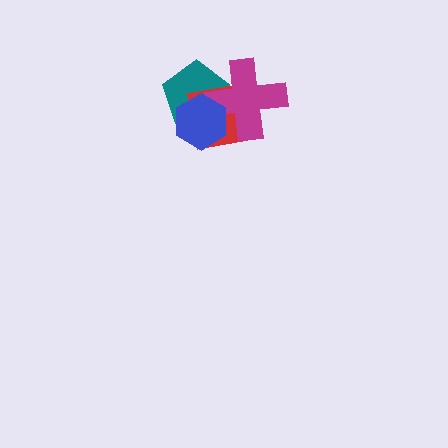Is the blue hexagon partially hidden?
No, no other shape covers it.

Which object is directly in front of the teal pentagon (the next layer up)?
The red square is directly in front of the teal pentagon.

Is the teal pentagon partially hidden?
Yes, it is partially covered by another shape.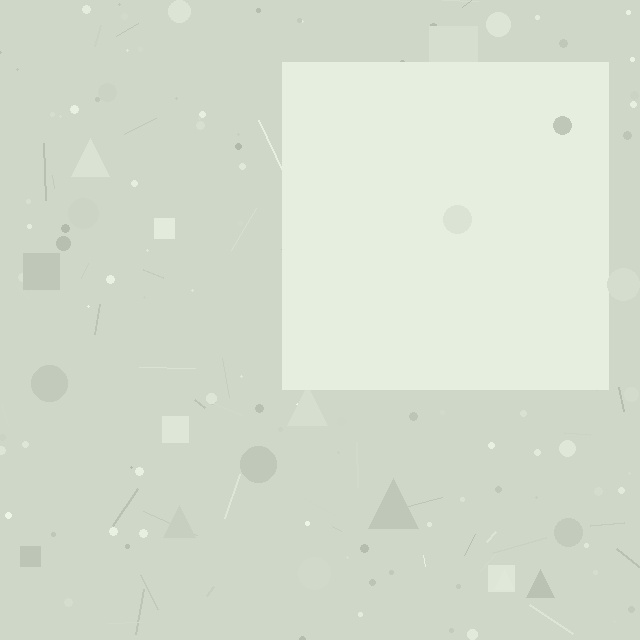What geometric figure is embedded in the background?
A square is embedded in the background.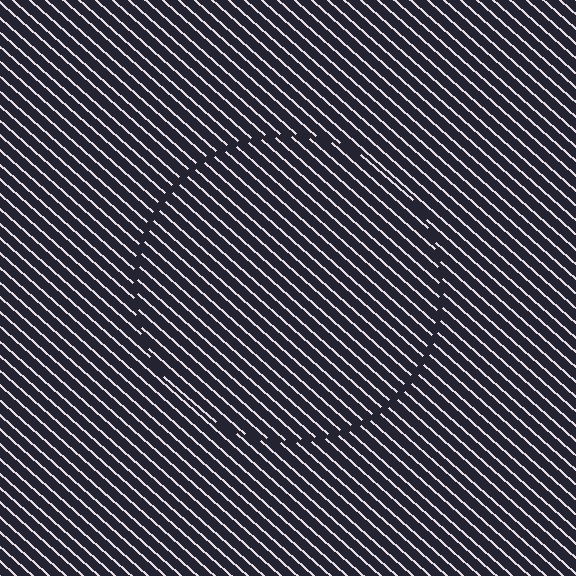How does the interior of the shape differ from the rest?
The interior of the shape contains the same grating, shifted by half a period — the contour is defined by the phase discontinuity where line-ends from the inner and outer gratings abut.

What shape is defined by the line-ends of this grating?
An illusory circle. The interior of the shape contains the same grating, shifted by half a period — the contour is defined by the phase discontinuity where line-ends from the inner and outer gratings abut.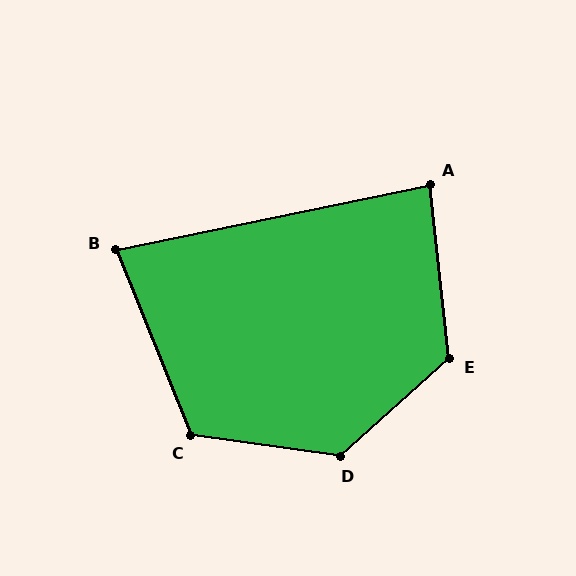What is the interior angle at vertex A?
Approximately 85 degrees (acute).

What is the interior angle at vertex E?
Approximately 126 degrees (obtuse).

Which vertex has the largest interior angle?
D, at approximately 130 degrees.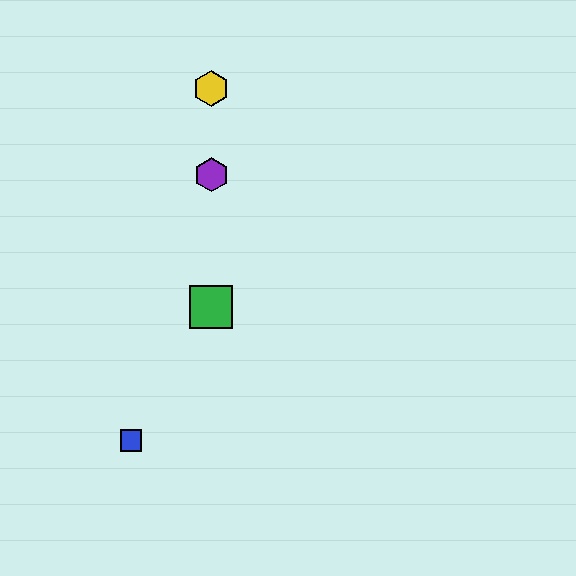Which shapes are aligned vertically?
The red circle, the green square, the yellow hexagon, the purple hexagon are aligned vertically.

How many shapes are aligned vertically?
4 shapes (the red circle, the green square, the yellow hexagon, the purple hexagon) are aligned vertically.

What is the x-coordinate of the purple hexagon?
The purple hexagon is at x≈211.